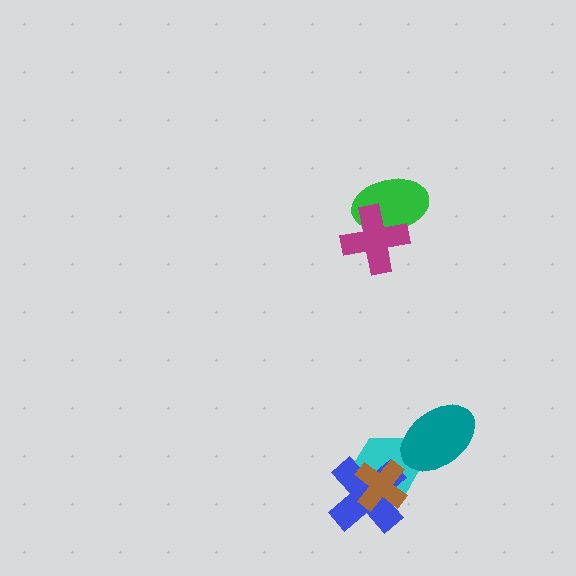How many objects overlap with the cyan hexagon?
3 objects overlap with the cyan hexagon.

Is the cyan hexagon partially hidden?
Yes, it is partially covered by another shape.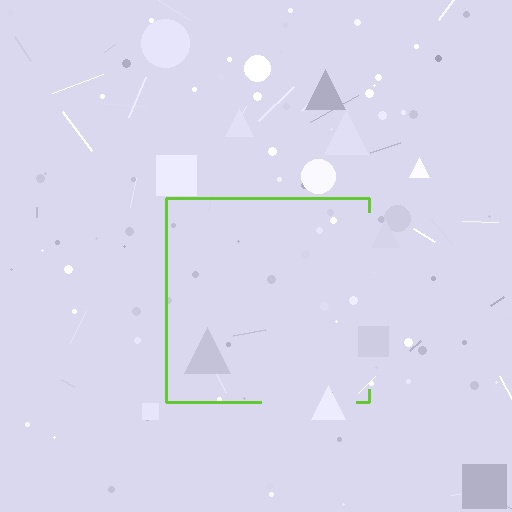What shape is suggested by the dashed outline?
The dashed outline suggests a square.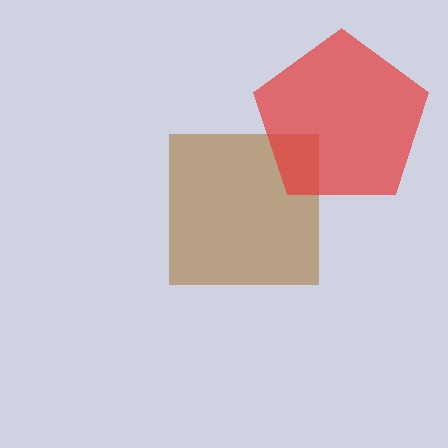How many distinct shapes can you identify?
There are 2 distinct shapes: a brown square, a red pentagon.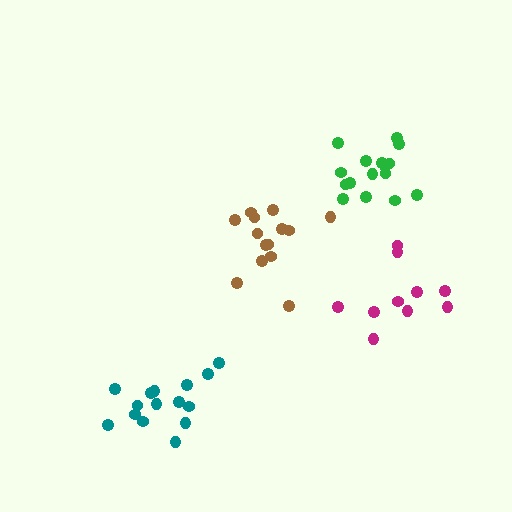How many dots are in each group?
Group 1: 15 dots, Group 2: 14 dots, Group 3: 16 dots, Group 4: 10 dots (55 total).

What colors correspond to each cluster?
The clusters are colored: teal, brown, green, magenta.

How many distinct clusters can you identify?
There are 4 distinct clusters.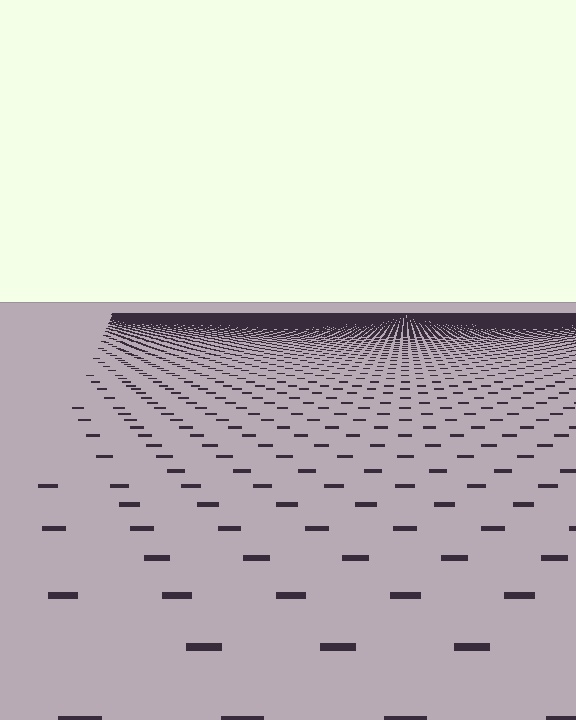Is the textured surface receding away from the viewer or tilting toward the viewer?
The surface is receding away from the viewer. Texture elements get smaller and denser toward the top.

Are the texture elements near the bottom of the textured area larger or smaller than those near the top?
Larger. Near the bottom, elements are closer to the viewer and appear at a bigger on-screen size.